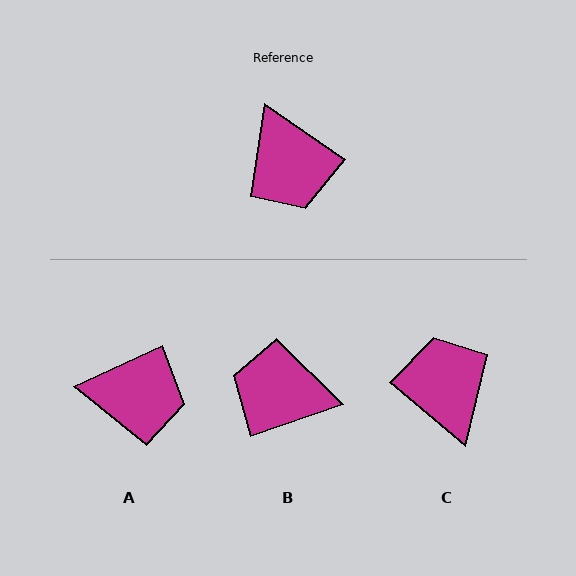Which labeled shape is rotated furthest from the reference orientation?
C, about 175 degrees away.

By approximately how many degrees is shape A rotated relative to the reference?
Approximately 60 degrees counter-clockwise.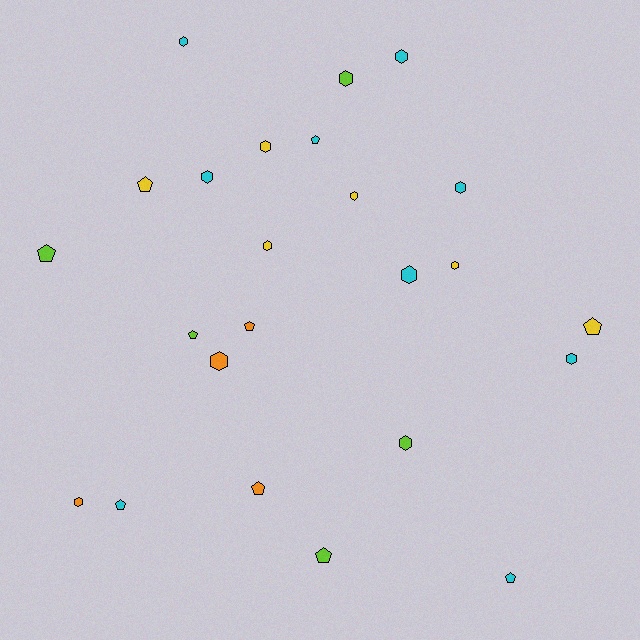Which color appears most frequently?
Cyan, with 9 objects.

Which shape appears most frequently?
Hexagon, with 14 objects.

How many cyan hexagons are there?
There are 6 cyan hexagons.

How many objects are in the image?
There are 24 objects.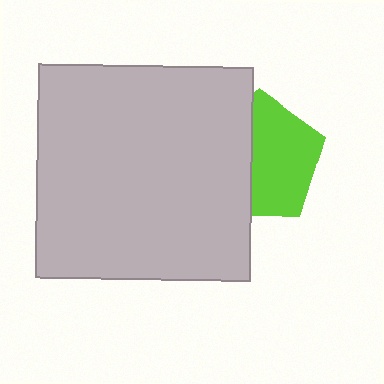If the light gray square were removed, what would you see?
You would see the complete lime pentagon.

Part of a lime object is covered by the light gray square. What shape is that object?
It is a pentagon.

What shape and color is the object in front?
The object in front is a light gray square.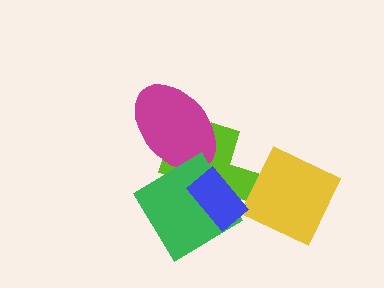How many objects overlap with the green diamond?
2 objects overlap with the green diamond.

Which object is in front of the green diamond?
The blue rectangle is in front of the green diamond.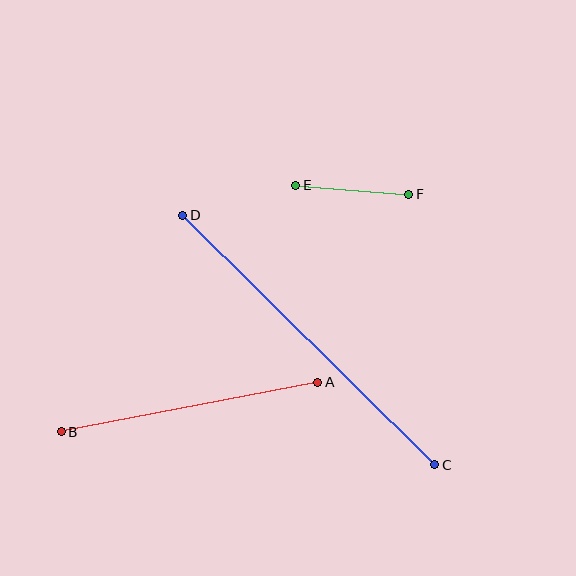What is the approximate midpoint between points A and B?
The midpoint is at approximately (190, 407) pixels.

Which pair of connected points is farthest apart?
Points C and D are farthest apart.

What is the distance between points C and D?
The distance is approximately 354 pixels.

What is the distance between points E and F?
The distance is approximately 113 pixels.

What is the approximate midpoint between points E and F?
The midpoint is at approximately (352, 190) pixels.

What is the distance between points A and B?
The distance is approximately 261 pixels.